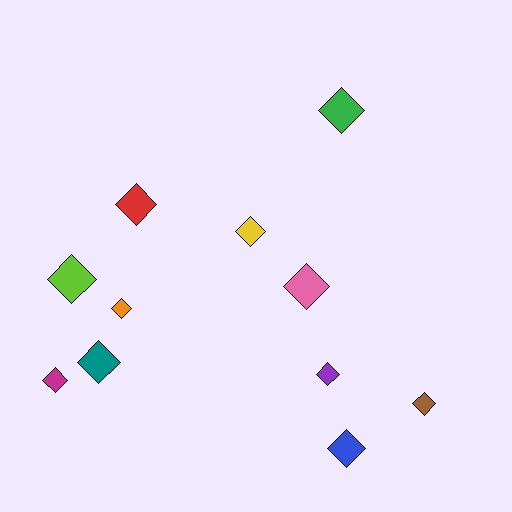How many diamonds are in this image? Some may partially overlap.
There are 11 diamonds.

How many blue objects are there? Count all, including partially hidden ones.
There is 1 blue object.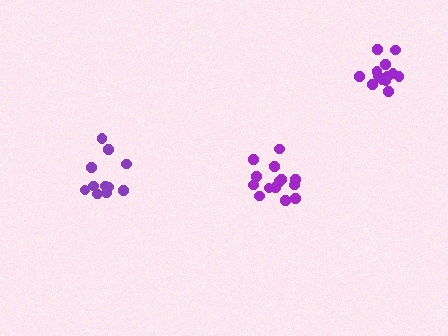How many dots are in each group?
Group 1: 14 dots, Group 2: 11 dots, Group 3: 13 dots (38 total).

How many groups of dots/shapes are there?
There are 3 groups.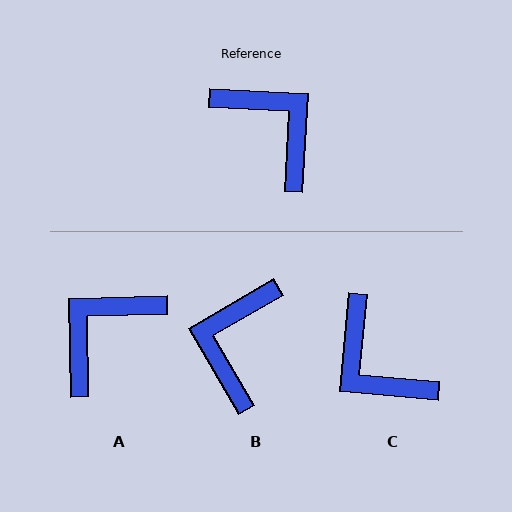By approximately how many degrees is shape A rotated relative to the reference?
Approximately 94 degrees counter-clockwise.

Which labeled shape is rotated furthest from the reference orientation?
C, about 178 degrees away.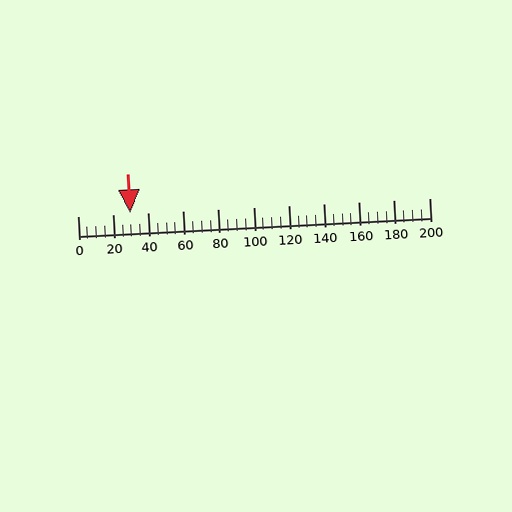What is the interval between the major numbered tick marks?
The major tick marks are spaced 20 units apart.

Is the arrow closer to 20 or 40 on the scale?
The arrow is closer to 40.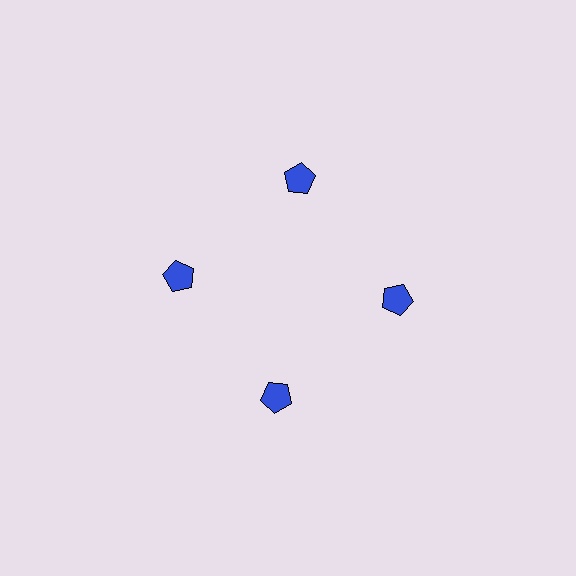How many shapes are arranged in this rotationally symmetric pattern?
There are 4 shapes, arranged in 4 groups of 1.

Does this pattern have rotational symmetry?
Yes, this pattern has 4-fold rotational symmetry. It looks the same after rotating 90 degrees around the center.